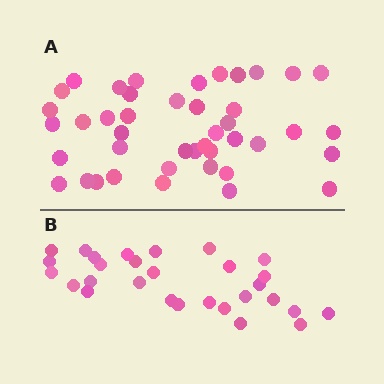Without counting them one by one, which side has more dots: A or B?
Region A (the top region) has more dots.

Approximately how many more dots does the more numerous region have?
Region A has approximately 15 more dots than region B.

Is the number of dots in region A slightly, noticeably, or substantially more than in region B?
Region A has substantially more. The ratio is roughly 1.5 to 1.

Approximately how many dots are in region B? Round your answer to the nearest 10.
About 30 dots. (The exact count is 29, which rounds to 30.)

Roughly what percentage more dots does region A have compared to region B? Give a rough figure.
About 50% more.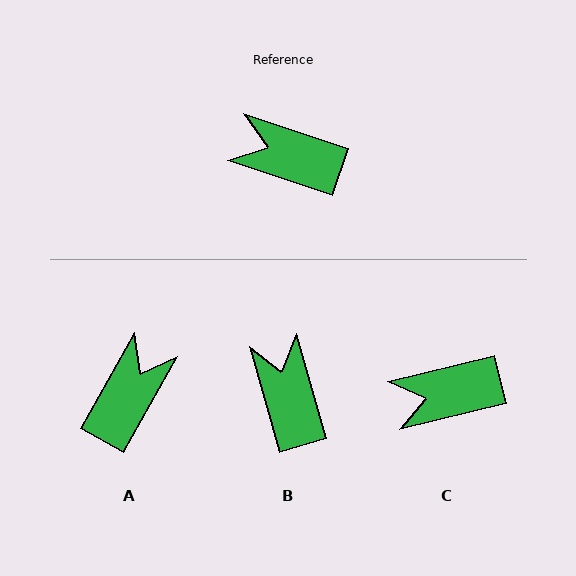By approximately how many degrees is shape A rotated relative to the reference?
Approximately 101 degrees clockwise.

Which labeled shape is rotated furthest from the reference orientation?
A, about 101 degrees away.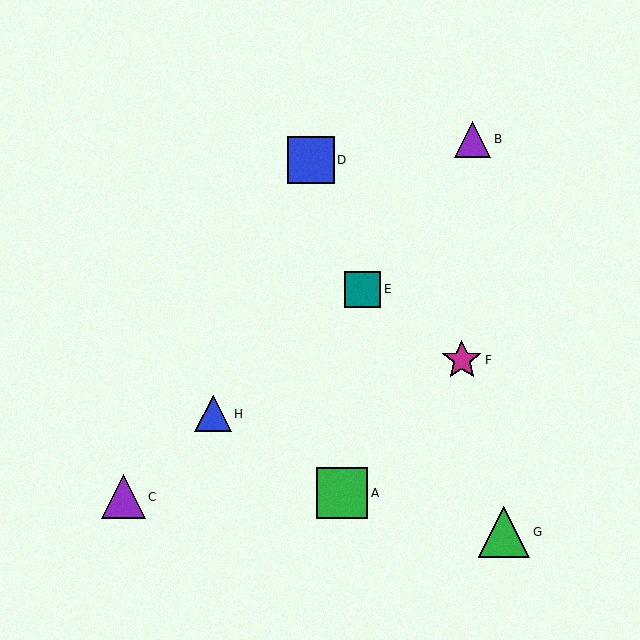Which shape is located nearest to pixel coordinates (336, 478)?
The green square (labeled A) at (342, 493) is nearest to that location.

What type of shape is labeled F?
Shape F is a magenta star.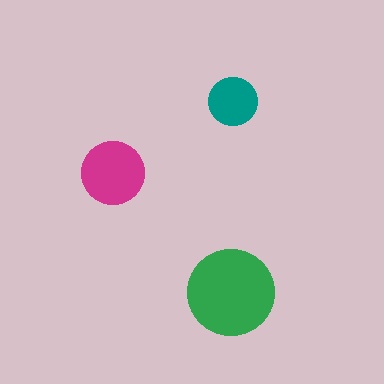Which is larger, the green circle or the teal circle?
The green one.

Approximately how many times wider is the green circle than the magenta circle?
About 1.5 times wider.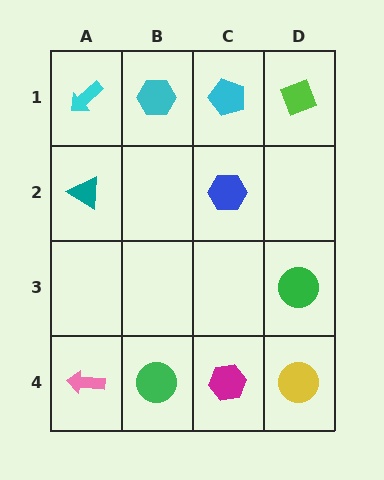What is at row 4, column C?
A magenta hexagon.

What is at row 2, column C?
A blue hexagon.